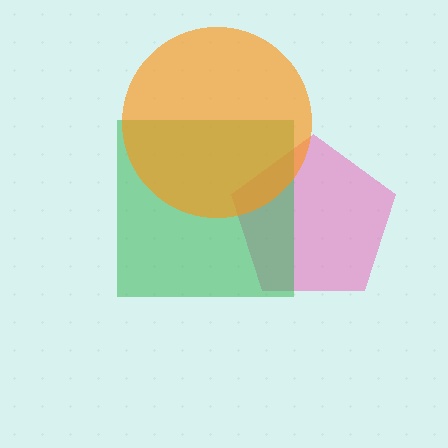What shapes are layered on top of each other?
The layered shapes are: a pink pentagon, a green square, an orange circle.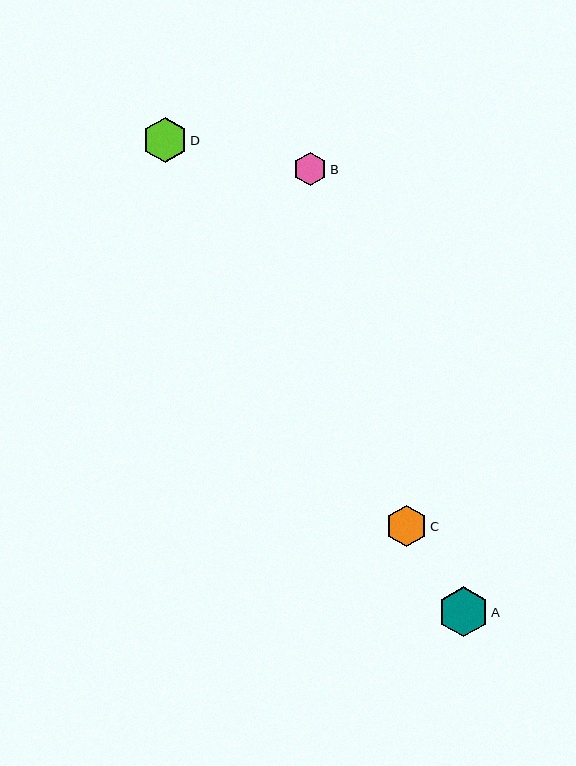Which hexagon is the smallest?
Hexagon B is the smallest with a size of approximately 34 pixels.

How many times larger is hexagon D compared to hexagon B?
Hexagon D is approximately 1.3 times the size of hexagon B.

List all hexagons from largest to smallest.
From largest to smallest: A, D, C, B.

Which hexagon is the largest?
Hexagon A is the largest with a size of approximately 50 pixels.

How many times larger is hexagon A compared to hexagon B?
Hexagon A is approximately 1.5 times the size of hexagon B.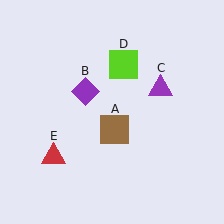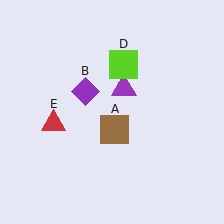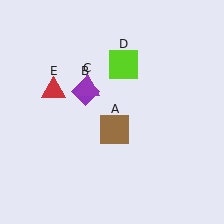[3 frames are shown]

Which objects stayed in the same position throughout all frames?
Brown square (object A) and purple diamond (object B) and lime square (object D) remained stationary.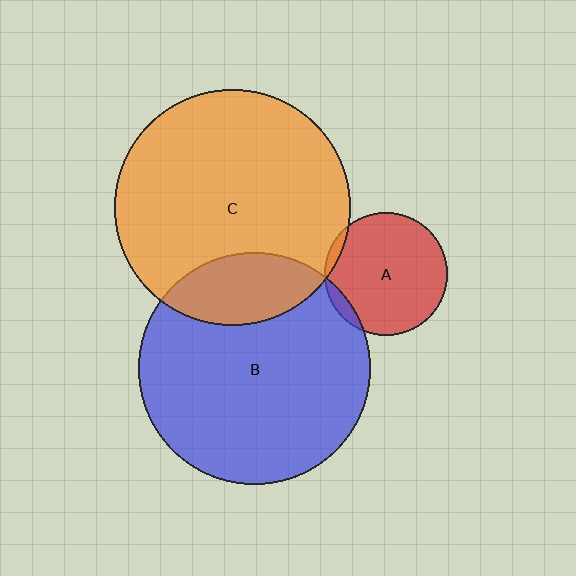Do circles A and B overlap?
Yes.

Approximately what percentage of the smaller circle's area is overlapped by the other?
Approximately 5%.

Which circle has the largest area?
Circle C (orange).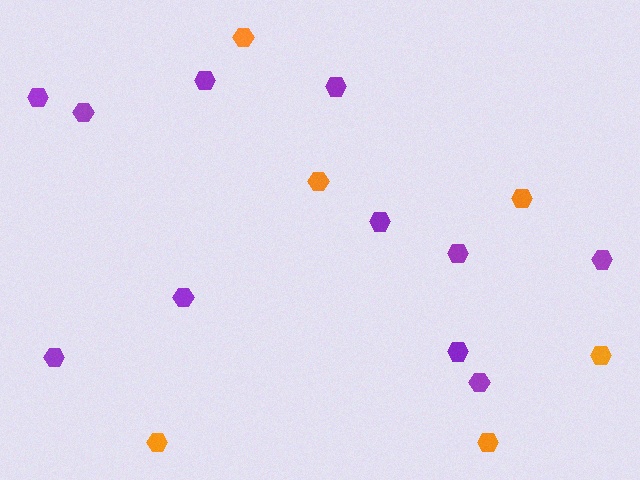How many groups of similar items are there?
There are 2 groups: one group of purple hexagons (11) and one group of orange hexagons (6).